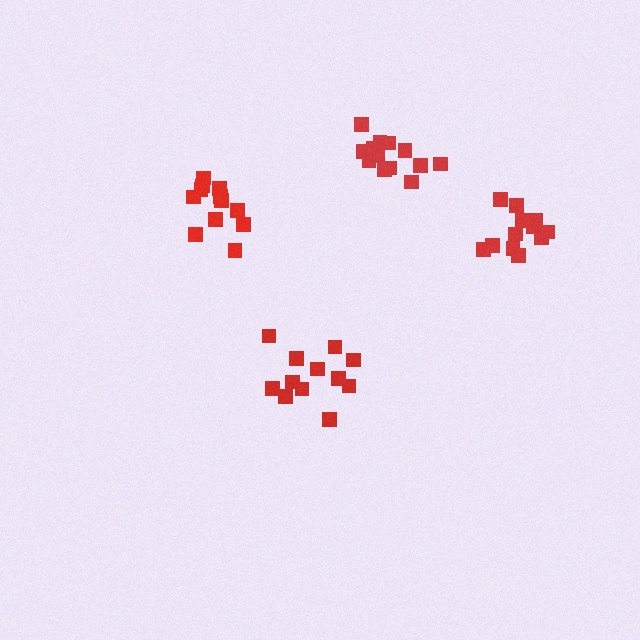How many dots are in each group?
Group 1: 12 dots, Group 2: 13 dots, Group 3: 12 dots, Group 4: 13 dots (50 total).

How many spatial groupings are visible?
There are 4 spatial groupings.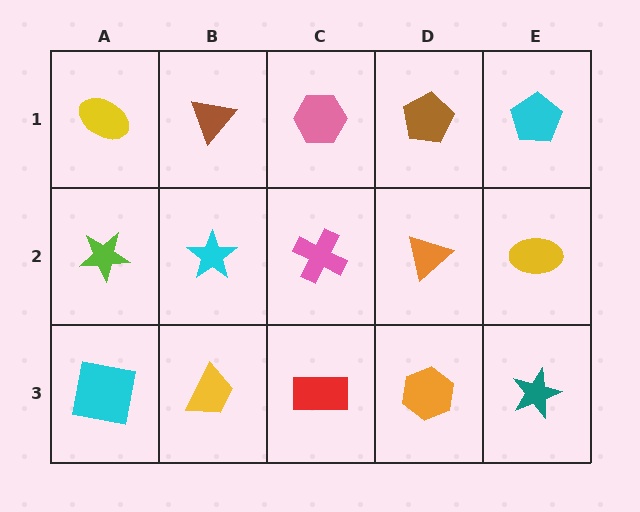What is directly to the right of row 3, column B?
A red rectangle.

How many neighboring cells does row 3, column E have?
2.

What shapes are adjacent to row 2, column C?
A pink hexagon (row 1, column C), a red rectangle (row 3, column C), a cyan star (row 2, column B), an orange triangle (row 2, column D).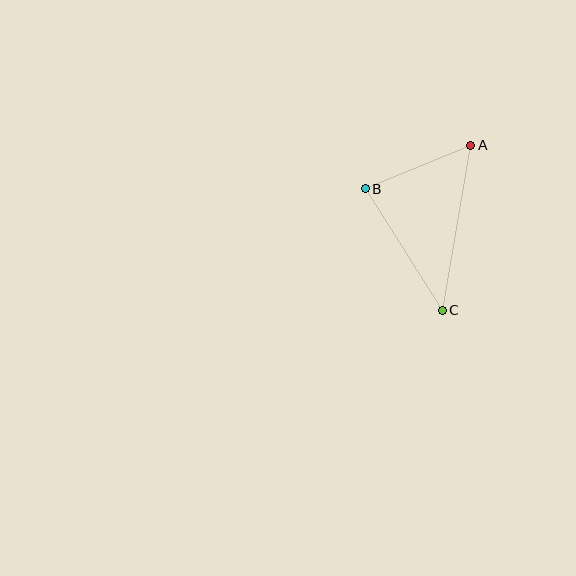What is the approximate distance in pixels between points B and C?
The distance between B and C is approximately 144 pixels.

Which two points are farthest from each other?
Points A and C are farthest from each other.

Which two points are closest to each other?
Points A and B are closest to each other.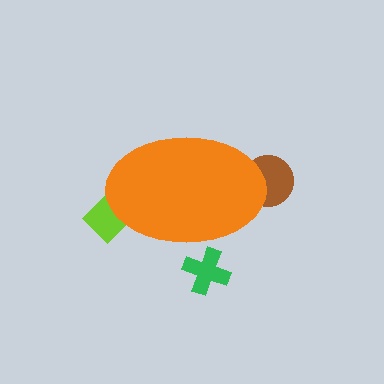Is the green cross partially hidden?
Yes, the green cross is partially hidden behind the orange ellipse.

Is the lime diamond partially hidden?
Yes, the lime diamond is partially hidden behind the orange ellipse.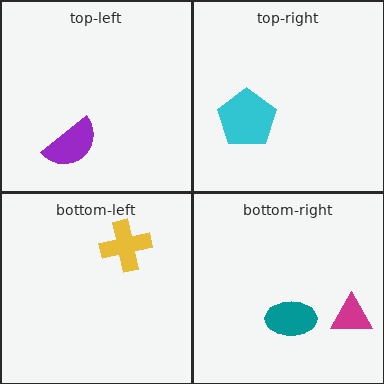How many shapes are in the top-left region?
1.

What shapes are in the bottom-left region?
The yellow cross.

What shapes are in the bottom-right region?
The magenta triangle, the teal ellipse.